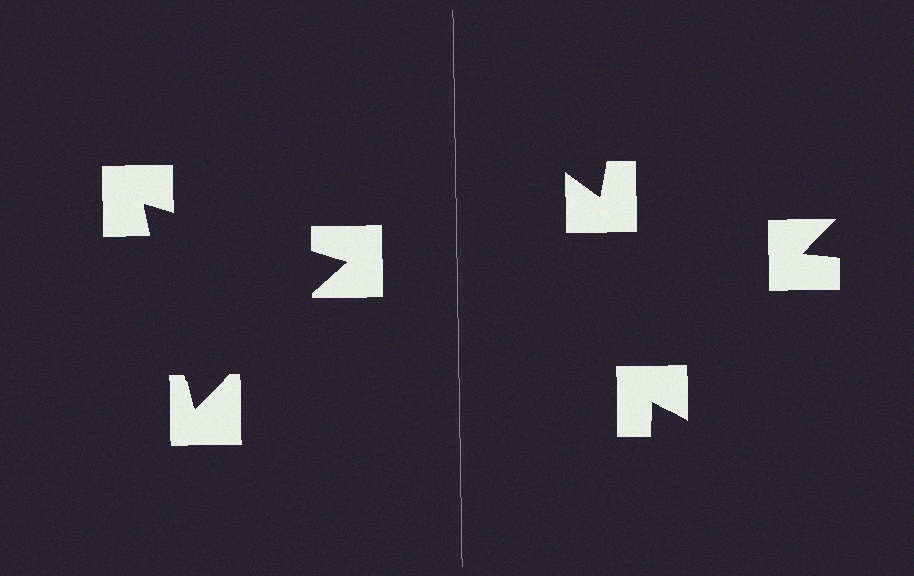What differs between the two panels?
The notched squares are positioned identically on both sides; only the wedge orientations differ. On the left they align to a triangle; on the right they are misaligned.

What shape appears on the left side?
An illusory triangle.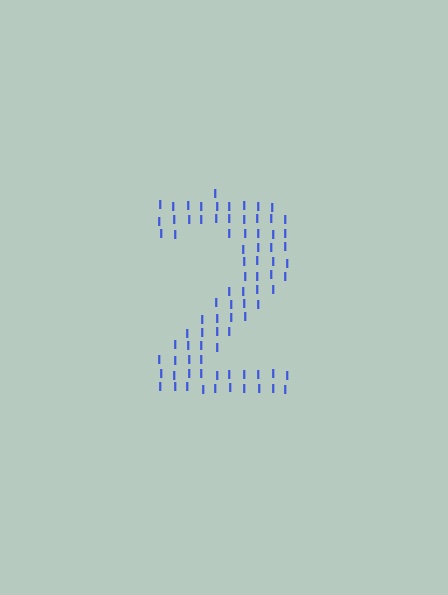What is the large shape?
The large shape is the digit 2.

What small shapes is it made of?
It is made of small letter I's.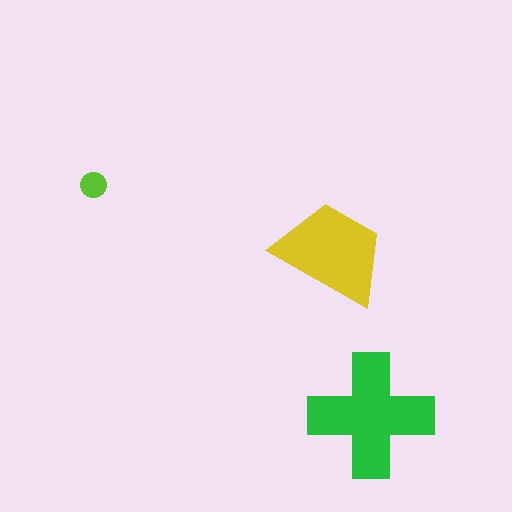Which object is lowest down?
The green cross is bottommost.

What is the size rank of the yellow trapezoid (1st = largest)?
2nd.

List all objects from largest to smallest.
The green cross, the yellow trapezoid, the lime circle.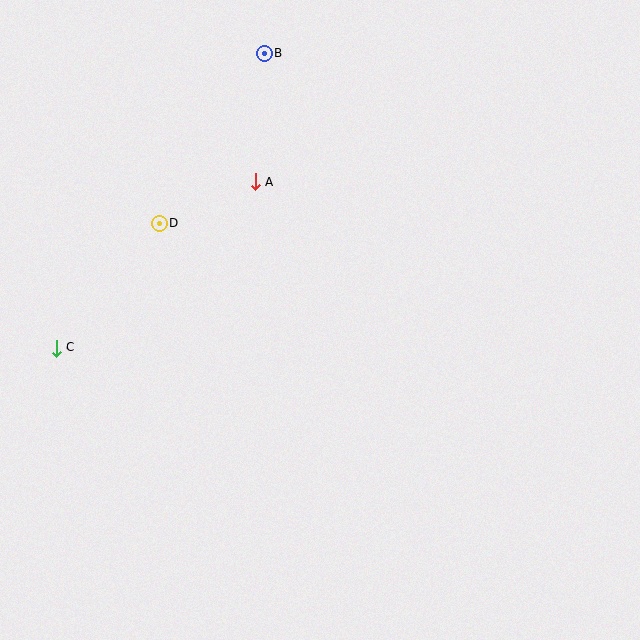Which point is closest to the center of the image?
Point A at (255, 182) is closest to the center.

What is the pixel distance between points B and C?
The distance between B and C is 361 pixels.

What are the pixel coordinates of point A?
Point A is at (255, 182).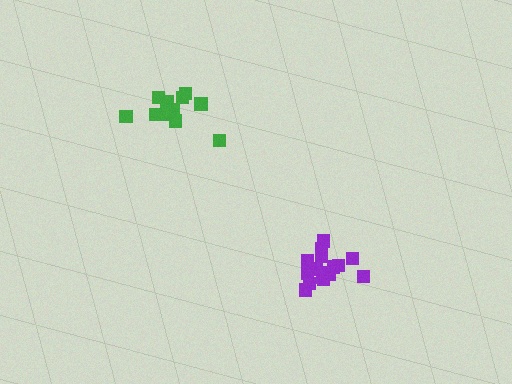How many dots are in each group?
Group 1: 15 dots, Group 2: 19 dots (34 total).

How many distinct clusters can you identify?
There are 2 distinct clusters.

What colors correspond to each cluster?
The clusters are colored: green, purple.